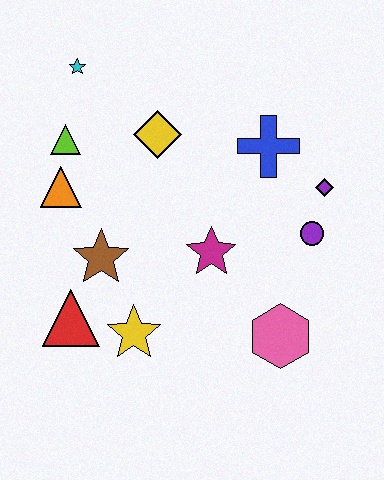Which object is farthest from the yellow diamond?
The pink hexagon is farthest from the yellow diamond.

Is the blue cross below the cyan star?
Yes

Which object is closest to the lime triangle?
The orange triangle is closest to the lime triangle.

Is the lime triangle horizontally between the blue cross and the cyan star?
No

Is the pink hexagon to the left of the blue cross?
No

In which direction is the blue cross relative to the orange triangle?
The blue cross is to the right of the orange triangle.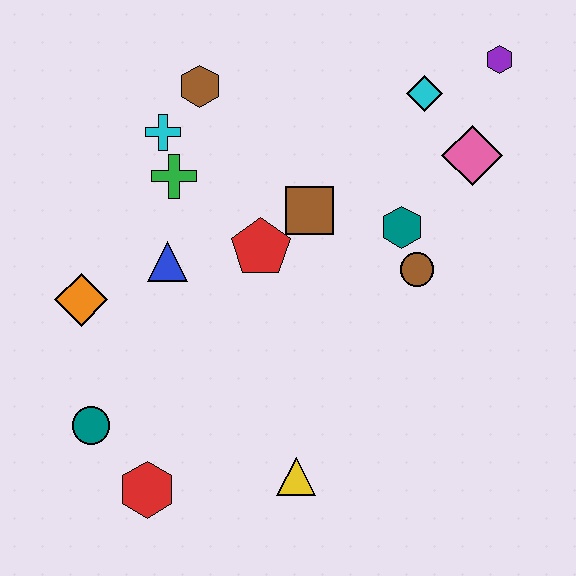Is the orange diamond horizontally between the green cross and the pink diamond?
No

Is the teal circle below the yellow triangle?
No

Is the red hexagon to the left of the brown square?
Yes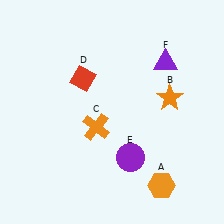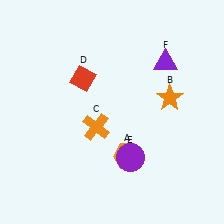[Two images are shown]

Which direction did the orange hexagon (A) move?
The orange hexagon (A) moved left.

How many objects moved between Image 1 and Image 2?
1 object moved between the two images.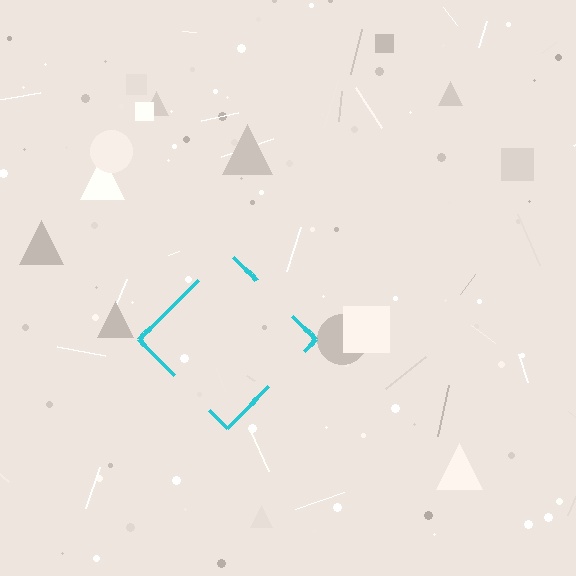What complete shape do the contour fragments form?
The contour fragments form a diamond.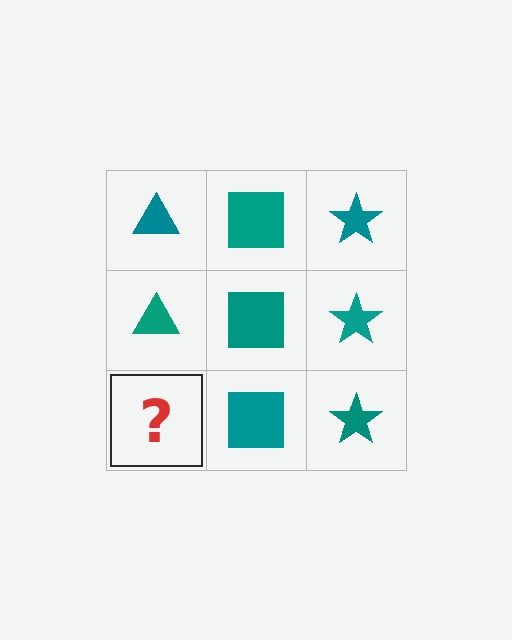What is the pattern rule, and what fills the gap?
The rule is that each column has a consistent shape. The gap should be filled with a teal triangle.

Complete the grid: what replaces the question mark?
The question mark should be replaced with a teal triangle.